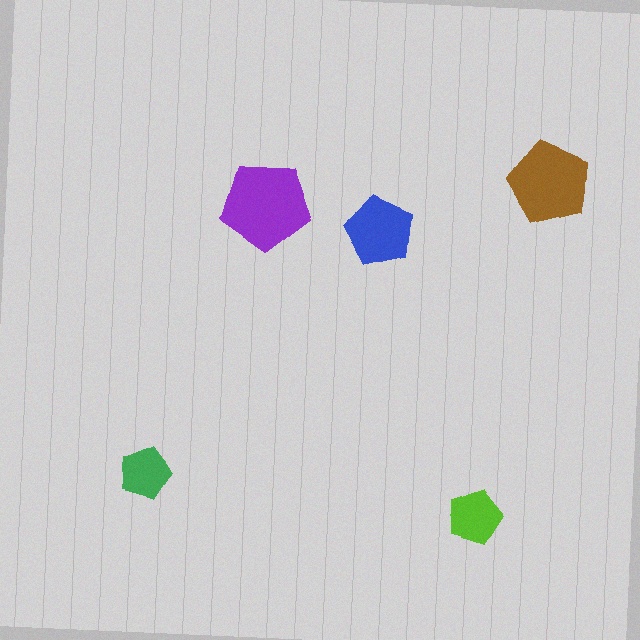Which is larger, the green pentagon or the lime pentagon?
The lime one.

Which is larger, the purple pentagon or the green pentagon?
The purple one.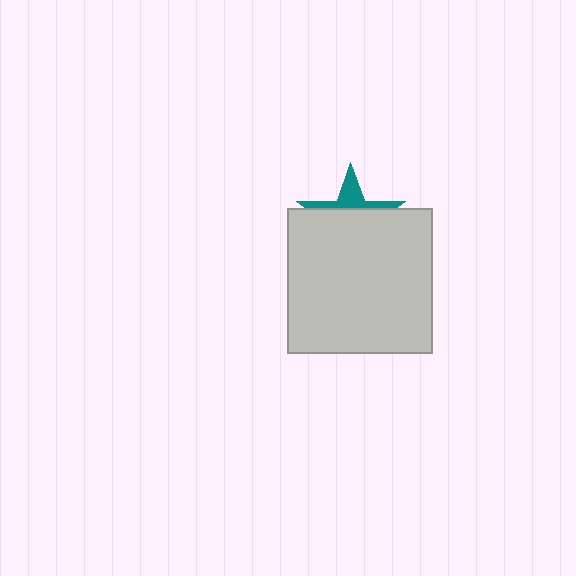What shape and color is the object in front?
The object in front is a light gray square.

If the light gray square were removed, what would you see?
You would see the complete teal star.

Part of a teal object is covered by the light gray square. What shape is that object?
It is a star.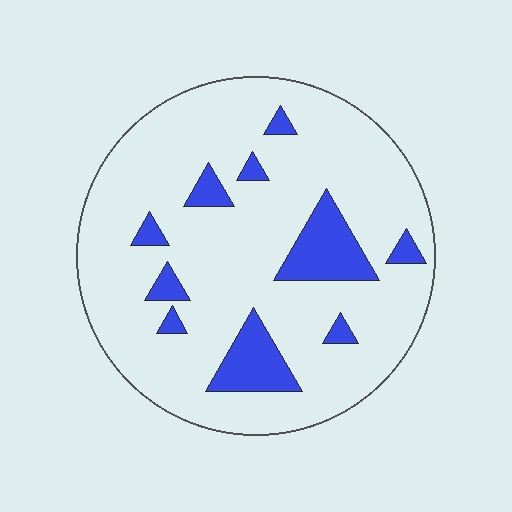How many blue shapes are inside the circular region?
10.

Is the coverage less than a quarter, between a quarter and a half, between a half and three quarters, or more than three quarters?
Less than a quarter.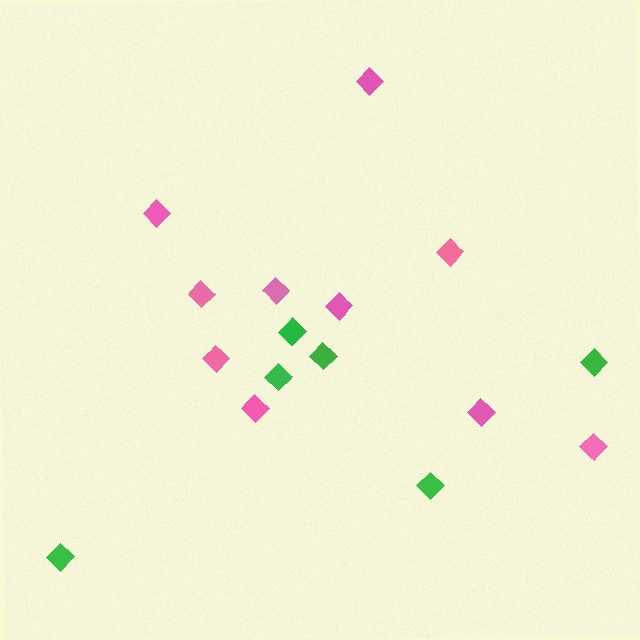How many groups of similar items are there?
There are 2 groups: one group of pink diamonds (10) and one group of green diamonds (6).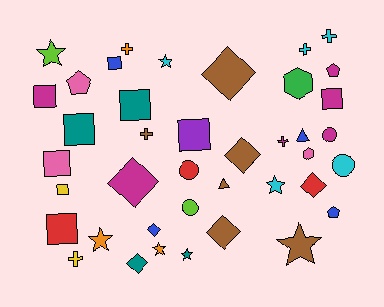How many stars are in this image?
There are 7 stars.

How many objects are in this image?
There are 40 objects.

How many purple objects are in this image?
There is 1 purple object.